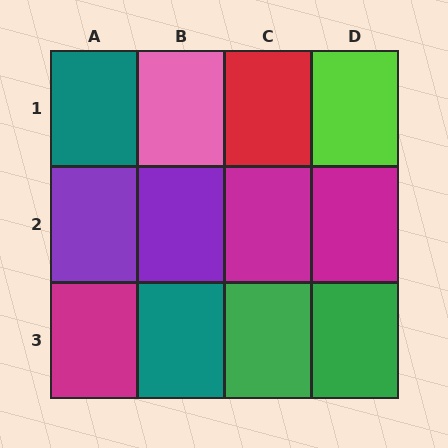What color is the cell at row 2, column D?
Magenta.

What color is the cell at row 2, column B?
Purple.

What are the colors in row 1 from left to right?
Teal, pink, red, lime.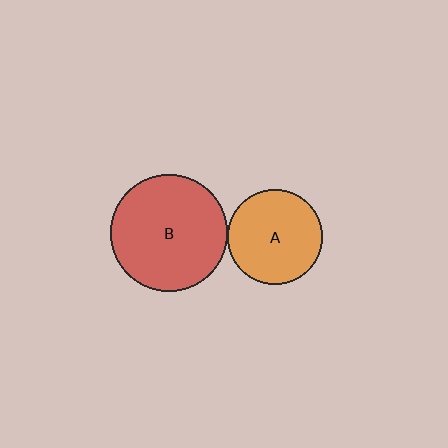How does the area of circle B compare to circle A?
Approximately 1.5 times.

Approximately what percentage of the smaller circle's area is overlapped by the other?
Approximately 5%.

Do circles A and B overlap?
Yes.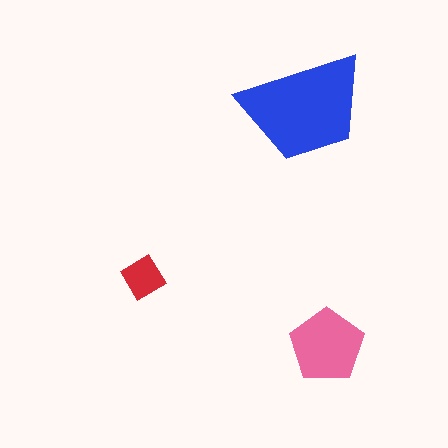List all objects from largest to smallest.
The blue trapezoid, the pink pentagon, the red diamond.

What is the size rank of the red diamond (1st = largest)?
3rd.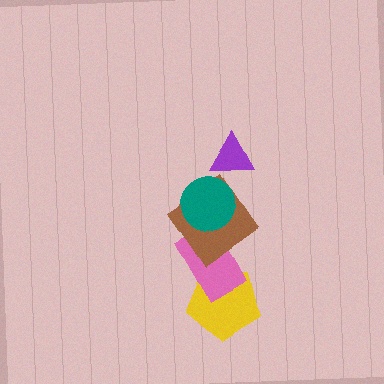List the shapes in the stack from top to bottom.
From top to bottom: the purple triangle, the teal circle, the brown diamond, the pink rectangle, the yellow pentagon.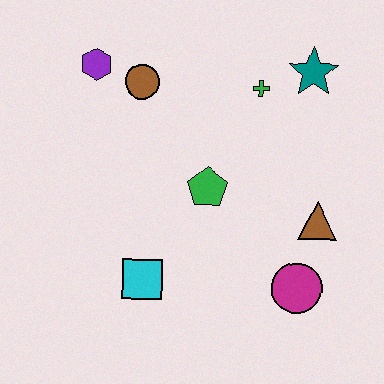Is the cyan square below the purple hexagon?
Yes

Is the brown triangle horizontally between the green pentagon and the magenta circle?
No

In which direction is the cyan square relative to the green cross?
The cyan square is below the green cross.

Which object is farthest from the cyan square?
The teal star is farthest from the cyan square.